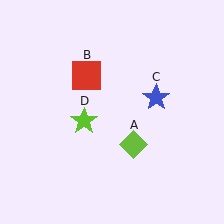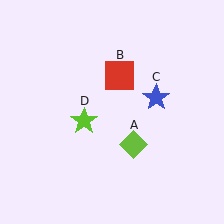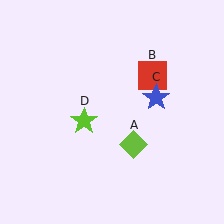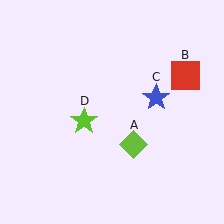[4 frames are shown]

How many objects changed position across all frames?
1 object changed position: red square (object B).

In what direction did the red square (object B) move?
The red square (object B) moved right.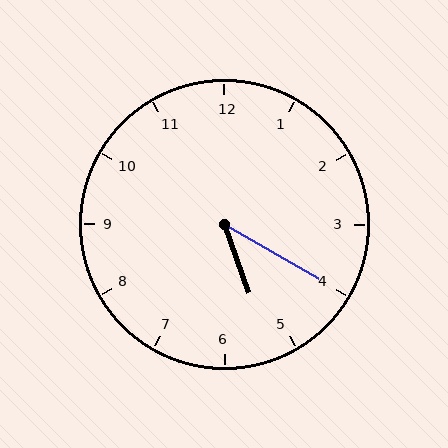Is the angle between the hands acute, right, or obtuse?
It is acute.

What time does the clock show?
5:20.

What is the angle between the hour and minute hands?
Approximately 40 degrees.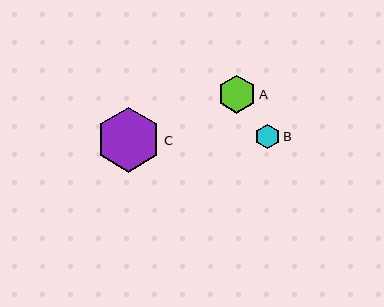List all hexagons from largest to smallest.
From largest to smallest: C, A, B.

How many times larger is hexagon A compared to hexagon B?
Hexagon A is approximately 1.6 times the size of hexagon B.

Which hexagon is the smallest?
Hexagon B is the smallest with a size of approximately 25 pixels.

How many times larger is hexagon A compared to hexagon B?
Hexagon A is approximately 1.6 times the size of hexagon B.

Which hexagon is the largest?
Hexagon C is the largest with a size of approximately 64 pixels.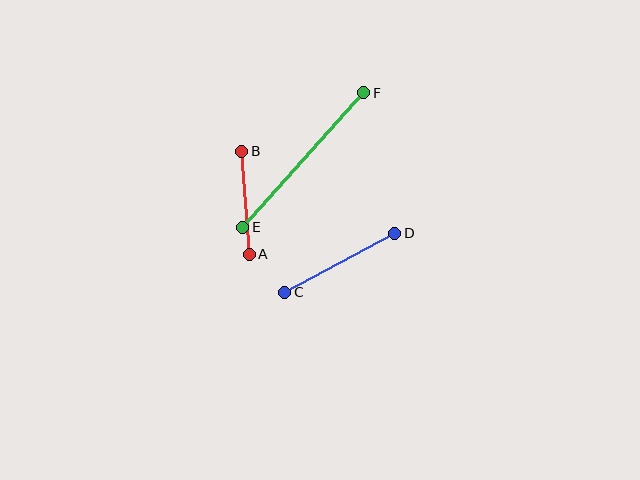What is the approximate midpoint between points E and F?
The midpoint is at approximately (303, 160) pixels.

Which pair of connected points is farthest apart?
Points E and F are farthest apart.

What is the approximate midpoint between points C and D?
The midpoint is at approximately (340, 263) pixels.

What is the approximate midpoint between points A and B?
The midpoint is at approximately (245, 203) pixels.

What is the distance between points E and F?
The distance is approximately 181 pixels.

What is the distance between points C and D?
The distance is approximately 125 pixels.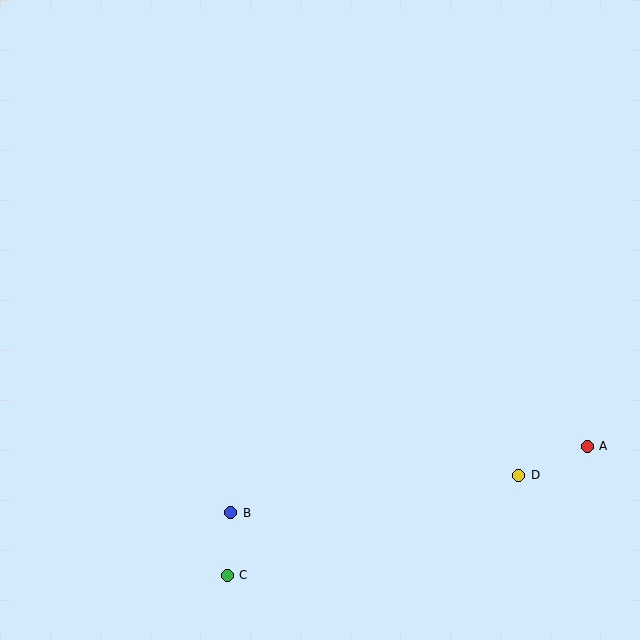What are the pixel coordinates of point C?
Point C is at (227, 575).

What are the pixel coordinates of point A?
Point A is at (587, 446).